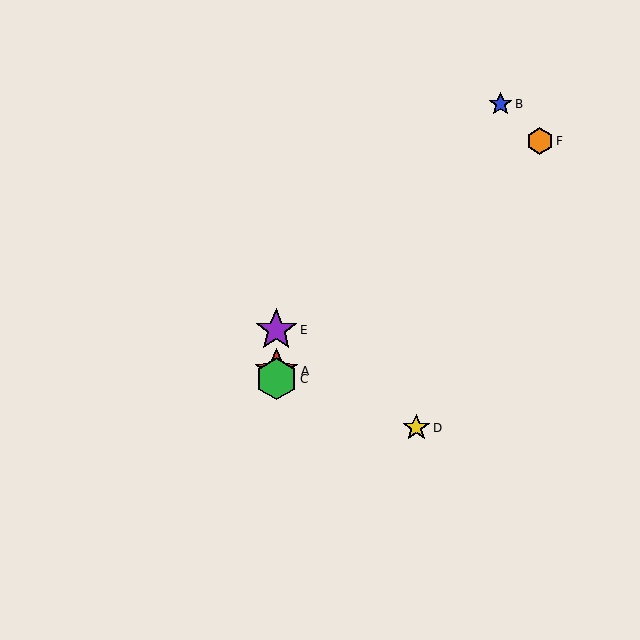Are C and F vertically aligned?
No, C is at x≈276 and F is at x≈540.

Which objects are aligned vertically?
Objects A, C, E are aligned vertically.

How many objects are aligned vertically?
3 objects (A, C, E) are aligned vertically.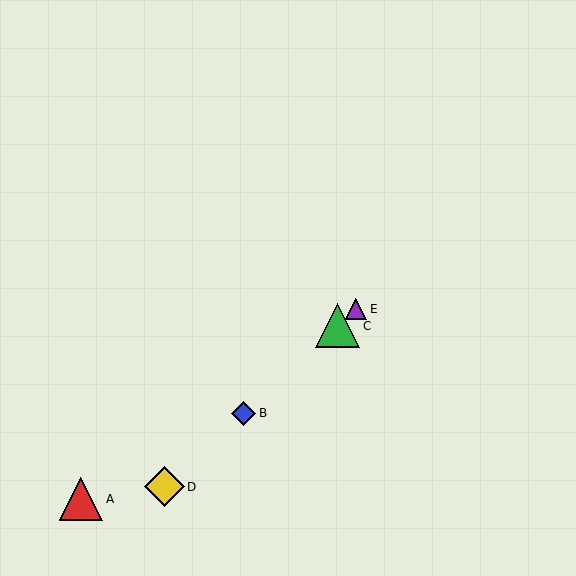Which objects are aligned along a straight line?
Objects B, C, D, E are aligned along a straight line.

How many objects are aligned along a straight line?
4 objects (B, C, D, E) are aligned along a straight line.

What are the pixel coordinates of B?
Object B is at (244, 413).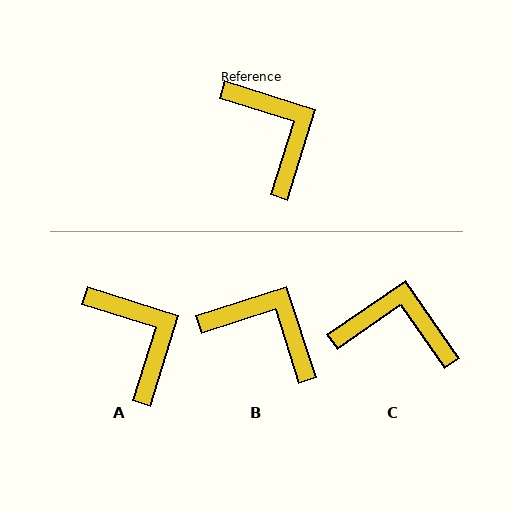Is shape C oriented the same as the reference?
No, it is off by about 52 degrees.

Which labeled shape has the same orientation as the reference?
A.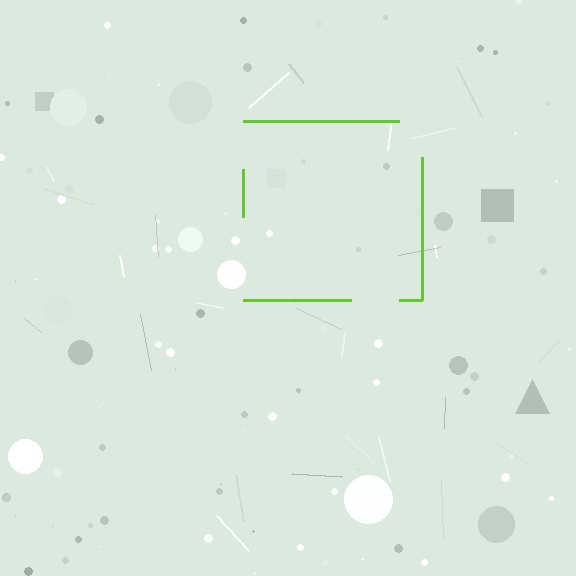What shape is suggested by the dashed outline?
The dashed outline suggests a square.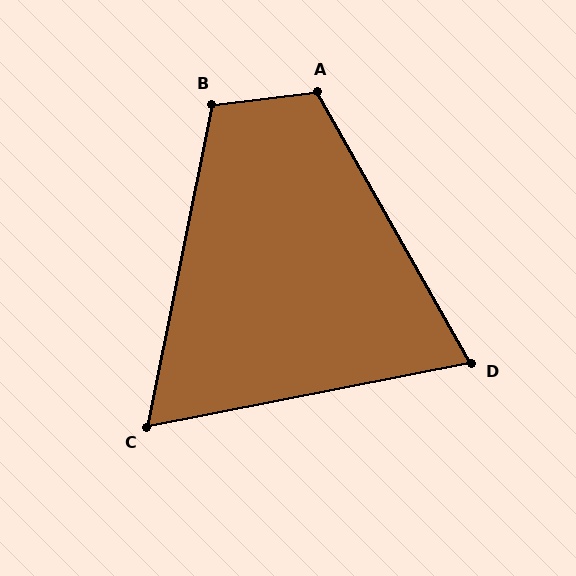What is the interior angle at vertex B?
Approximately 108 degrees (obtuse).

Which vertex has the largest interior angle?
A, at approximately 112 degrees.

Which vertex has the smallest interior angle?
C, at approximately 68 degrees.